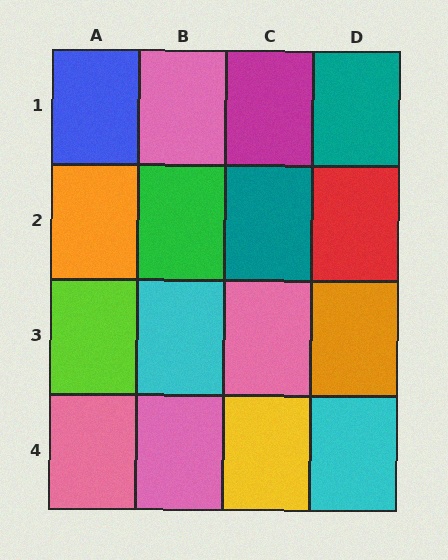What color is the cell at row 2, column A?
Orange.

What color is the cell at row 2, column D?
Red.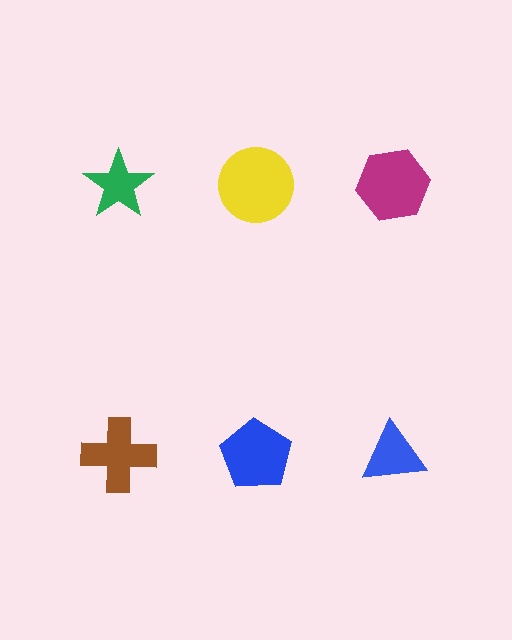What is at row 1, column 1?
A green star.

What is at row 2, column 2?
A blue pentagon.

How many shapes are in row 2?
3 shapes.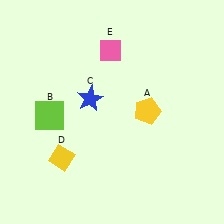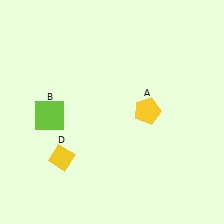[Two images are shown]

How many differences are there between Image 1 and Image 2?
There are 2 differences between the two images.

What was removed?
The blue star (C), the pink diamond (E) were removed in Image 2.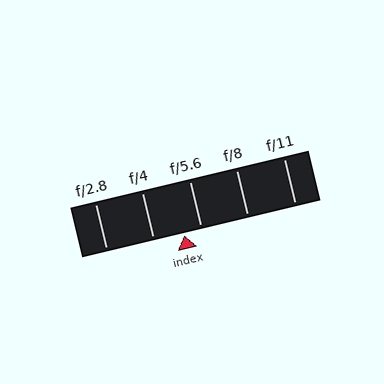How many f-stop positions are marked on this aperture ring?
There are 5 f-stop positions marked.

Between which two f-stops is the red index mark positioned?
The index mark is between f/4 and f/5.6.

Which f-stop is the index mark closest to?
The index mark is closest to f/5.6.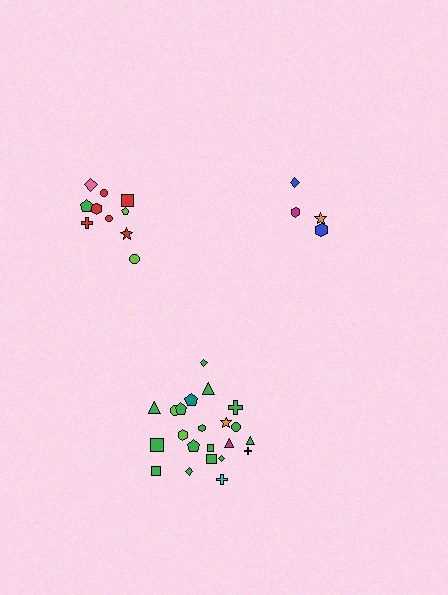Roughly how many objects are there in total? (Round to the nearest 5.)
Roughly 35 objects in total.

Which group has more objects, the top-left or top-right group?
The top-left group.